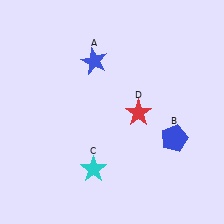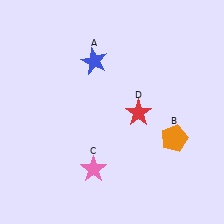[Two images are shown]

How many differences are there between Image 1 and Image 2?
There are 2 differences between the two images.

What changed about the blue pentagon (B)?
In Image 1, B is blue. In Image 2, it changed to orange.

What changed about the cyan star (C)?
In Image 1, C is cyan. In Image 2, it changed to pink.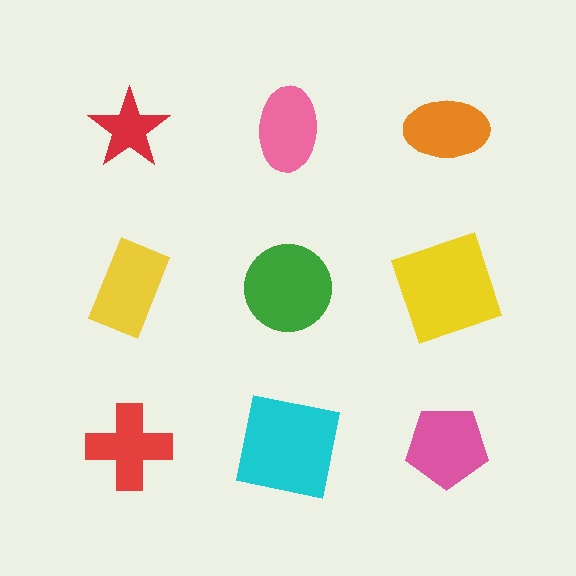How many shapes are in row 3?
3 shapes.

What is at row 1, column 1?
A red star.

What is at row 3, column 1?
A red cross.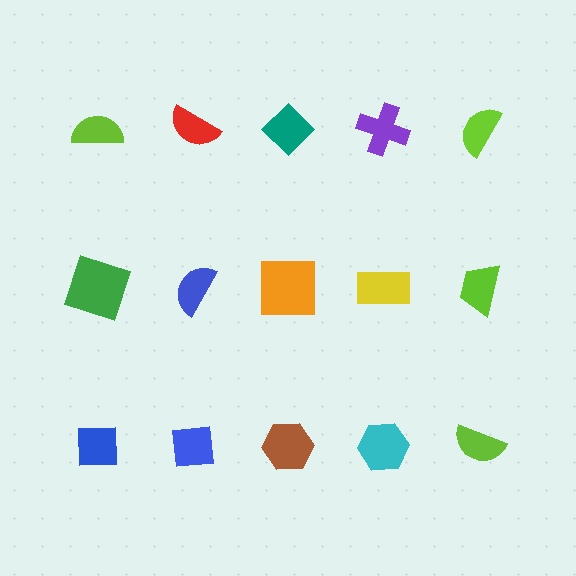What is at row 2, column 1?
A green square.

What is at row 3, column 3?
A brown hexagon.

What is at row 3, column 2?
A blue square.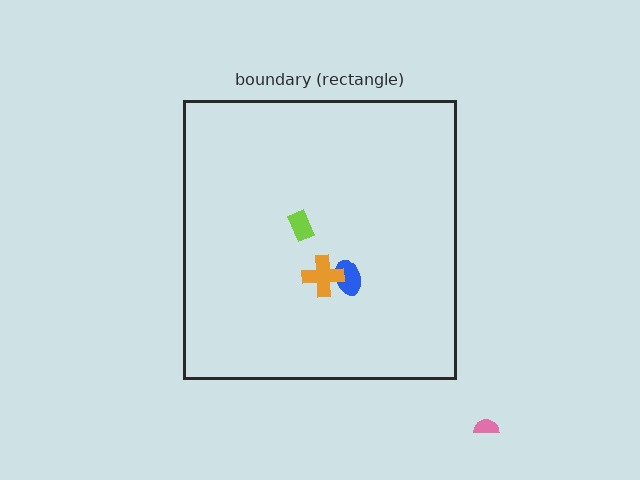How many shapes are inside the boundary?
3 inside, 1 outside.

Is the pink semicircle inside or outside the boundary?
Outside.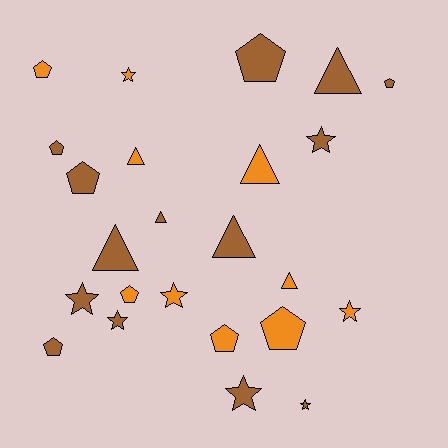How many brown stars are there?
There are 5 brown stars.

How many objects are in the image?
There are 24 objects.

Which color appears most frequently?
Brown, with 14 objects.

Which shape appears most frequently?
Pentagon, with 9 objects.